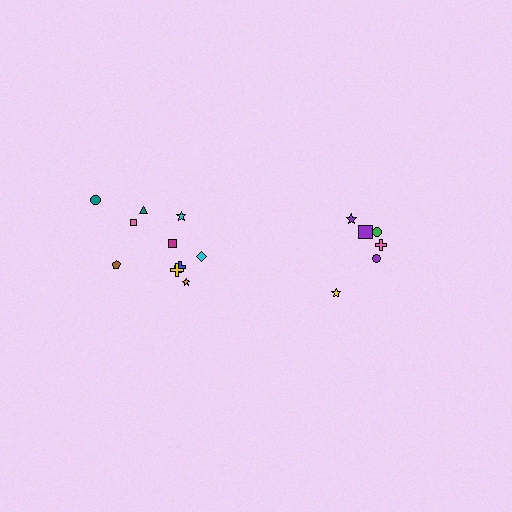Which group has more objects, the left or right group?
The left group.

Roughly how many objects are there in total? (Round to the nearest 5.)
Roughly 15 objects in total.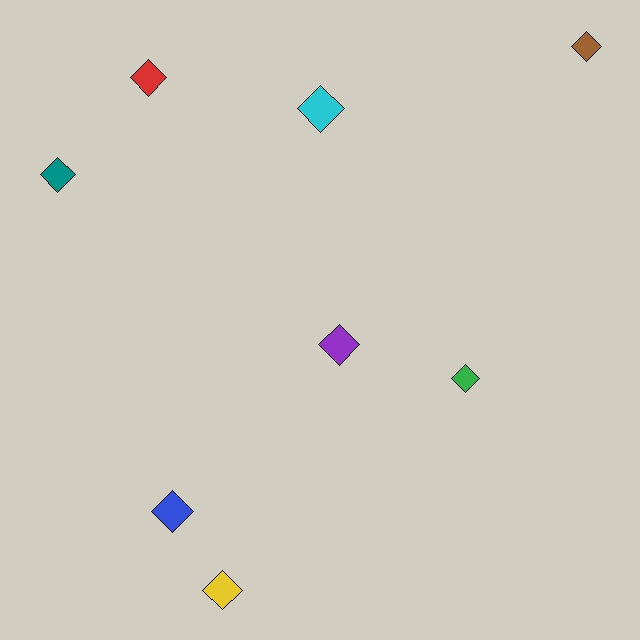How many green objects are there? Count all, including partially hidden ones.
There is 1 green object.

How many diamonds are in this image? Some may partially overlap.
There are 8 diamonds.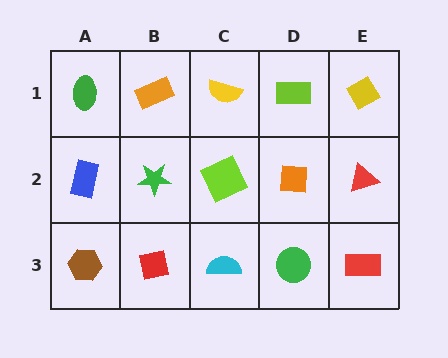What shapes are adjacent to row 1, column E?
A red triangle (row 2, column E), a lime rectangle (row 1, column D).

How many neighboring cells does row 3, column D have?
3.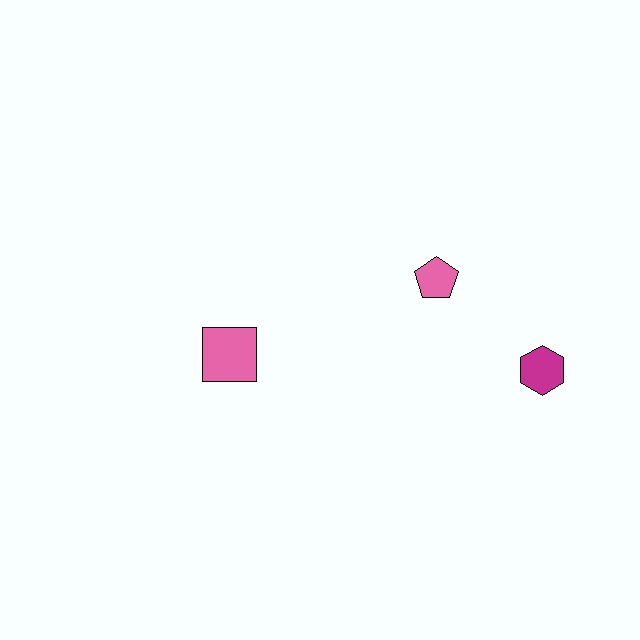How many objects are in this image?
There are 3 objects.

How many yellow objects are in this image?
There are no yellow objects.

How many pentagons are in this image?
There is 1 pentagon.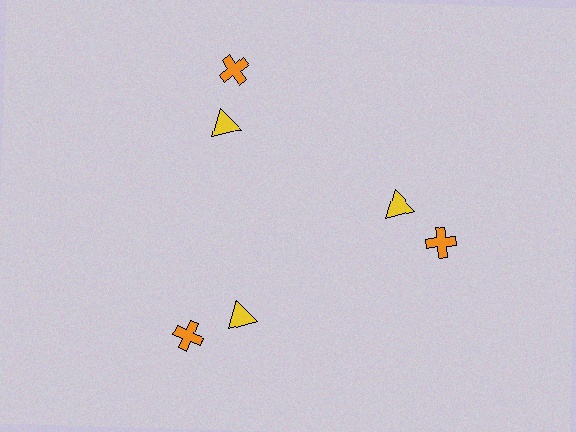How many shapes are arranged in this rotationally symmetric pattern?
There are 6 shapes, arranged in 3 groups of 2.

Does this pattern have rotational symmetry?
Yes, this pattern has 3-fold rotational symmetry. It looks the same after rotating 120 degrees around the center.